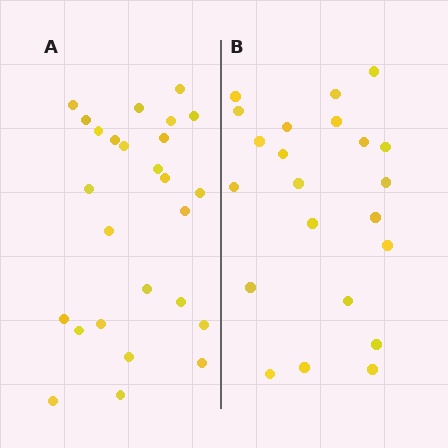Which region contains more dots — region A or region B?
Region A (the left region) has more dots.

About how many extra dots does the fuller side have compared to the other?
Region A has about 4 more dots than region B.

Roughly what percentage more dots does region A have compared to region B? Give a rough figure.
About 20% more.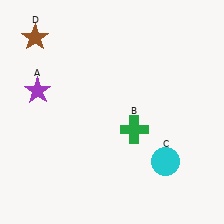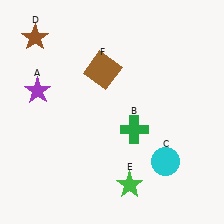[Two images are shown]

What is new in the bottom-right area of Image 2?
A green star (E) was added in the bottom-right area of Image 2.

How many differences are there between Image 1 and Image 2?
There are 2 differences between the two images.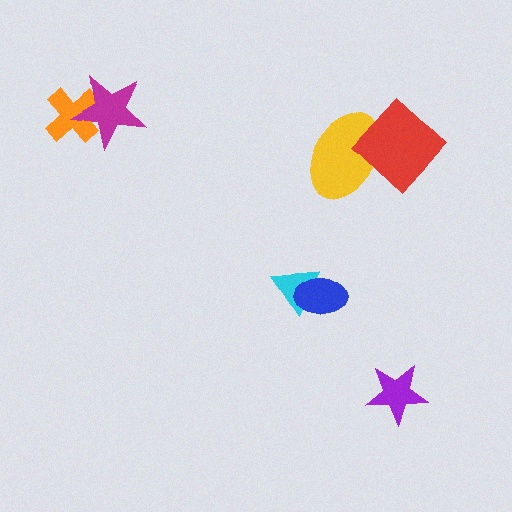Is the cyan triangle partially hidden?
Yes, it is partially covered by another shape.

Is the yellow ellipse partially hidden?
Yes, it is partially covered by another shape.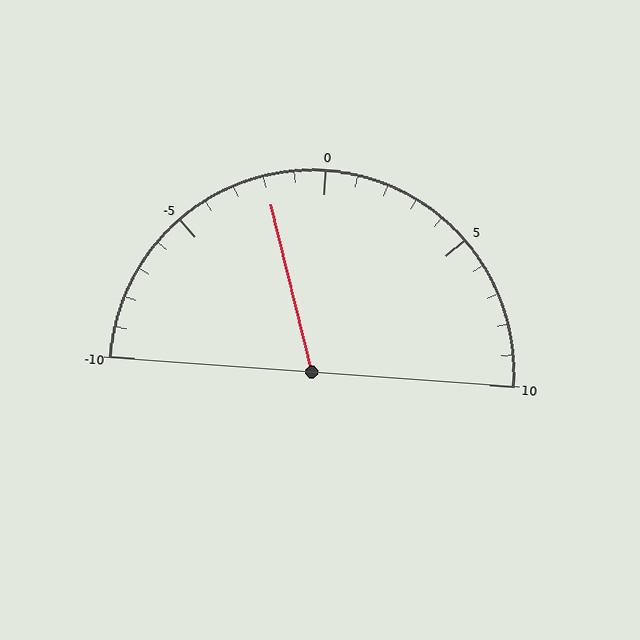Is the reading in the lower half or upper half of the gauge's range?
The reading is in the lower half of the range (-10 to 10).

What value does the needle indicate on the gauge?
The needle indicates approximately -2.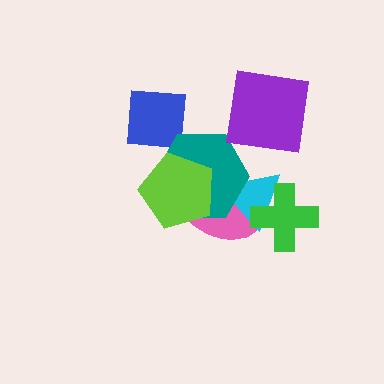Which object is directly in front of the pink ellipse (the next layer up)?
The cyan triangle is directly in front of the pink ellipse.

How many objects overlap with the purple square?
0 objects overlap with the purple square.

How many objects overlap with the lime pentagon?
2 objects overlap with the lime pentagon.